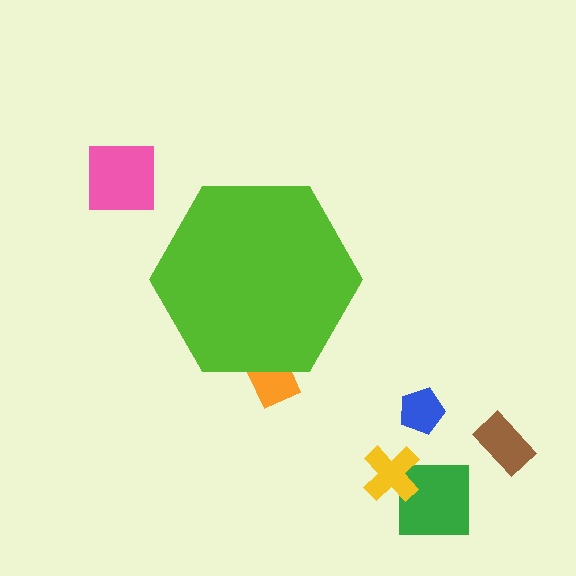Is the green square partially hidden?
No, the green square is fully visible.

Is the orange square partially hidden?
Yes, the orange square is partially hidden behind the lime hexagon.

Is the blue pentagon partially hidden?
No, the blue pentagon is fully visible.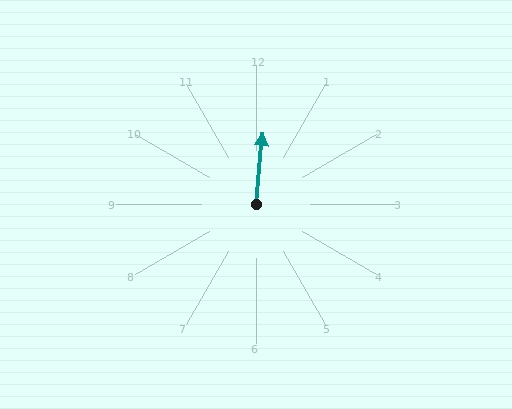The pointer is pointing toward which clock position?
Roughly 12 o'clock.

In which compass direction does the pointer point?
North.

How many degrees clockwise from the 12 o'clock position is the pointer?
Approximately 5 degrees.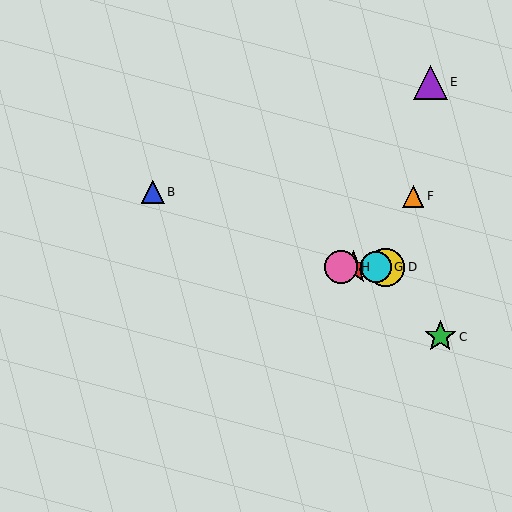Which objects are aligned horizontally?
Objects A, D, G, H are aligned horizontally.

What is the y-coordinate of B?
Object B is at y≈192.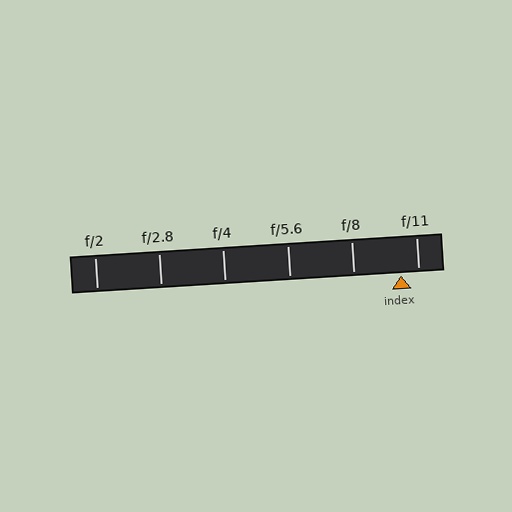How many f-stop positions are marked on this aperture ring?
There are 6 f-stop positions marked.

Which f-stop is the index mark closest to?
The index mark is closest to f/11.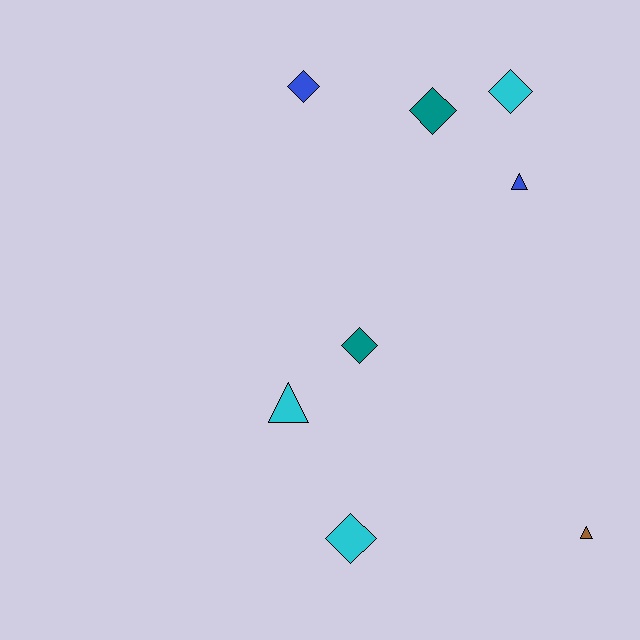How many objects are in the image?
There are 8 objects.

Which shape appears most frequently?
Diamond, with 5 objects.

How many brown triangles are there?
There is 1 brown triangle.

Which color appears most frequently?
Cyan, with 3 objects.